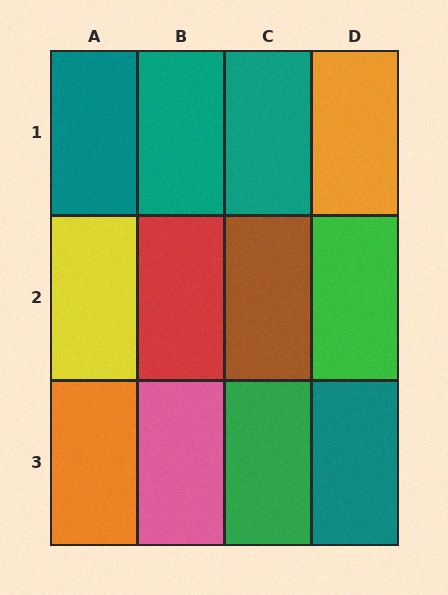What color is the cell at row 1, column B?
Teal.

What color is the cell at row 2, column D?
Green.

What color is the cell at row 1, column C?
Teal.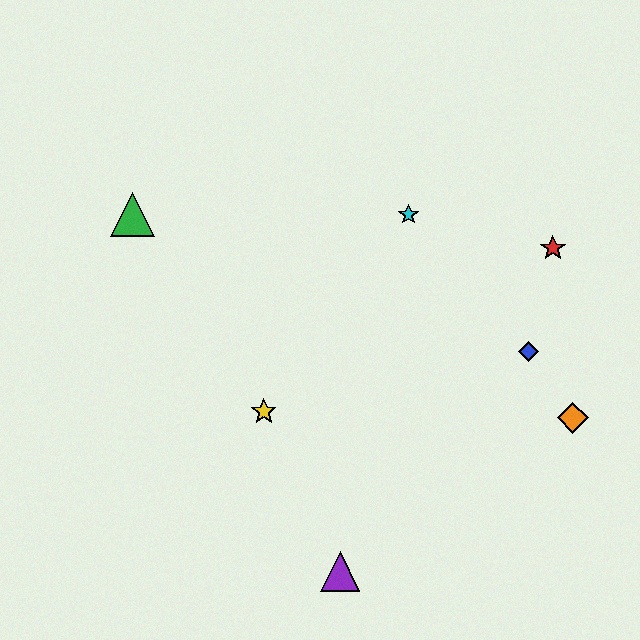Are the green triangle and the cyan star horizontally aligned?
Yes, both are at y≈215.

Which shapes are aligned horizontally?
The green triangle, the cyan star are aligned horizontally.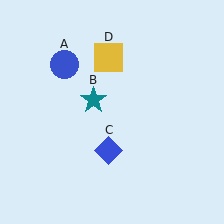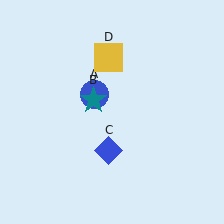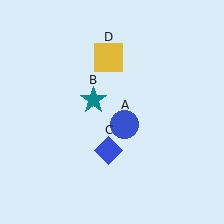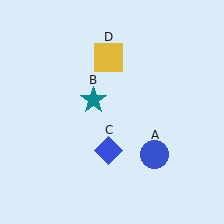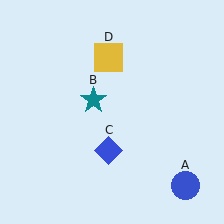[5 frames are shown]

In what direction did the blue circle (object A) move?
The blue circle (object A) moved down and to the right.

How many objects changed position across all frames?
1 object changed position: blue circle (object A).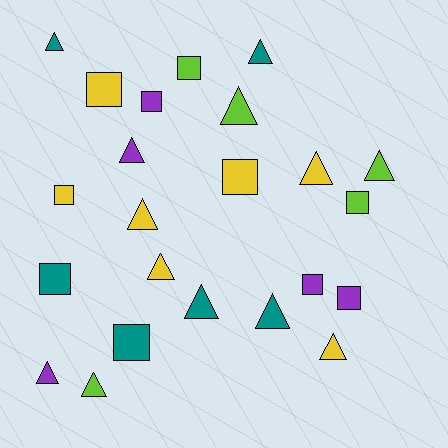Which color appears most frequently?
Yellow, with 7 objects.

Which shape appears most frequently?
Triangle, with 13 objects.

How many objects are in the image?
There are 23 objects.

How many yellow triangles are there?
There are 4 yellow triangles.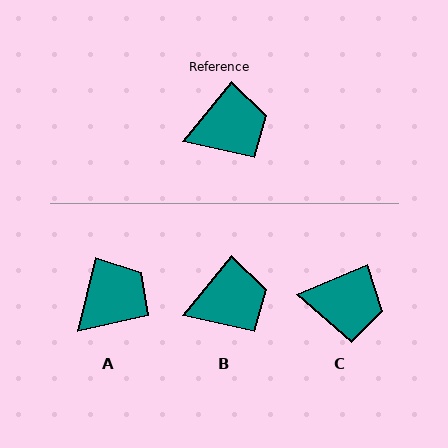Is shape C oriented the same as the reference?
No, it is off by about 28 degrees.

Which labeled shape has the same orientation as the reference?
B.